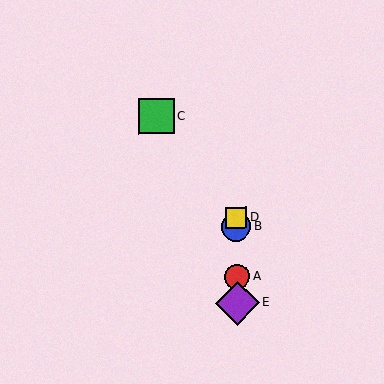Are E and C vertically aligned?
No, E is at x≈237 and C is at x≈157.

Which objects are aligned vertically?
Objects A, B, D, E are aligned vertically.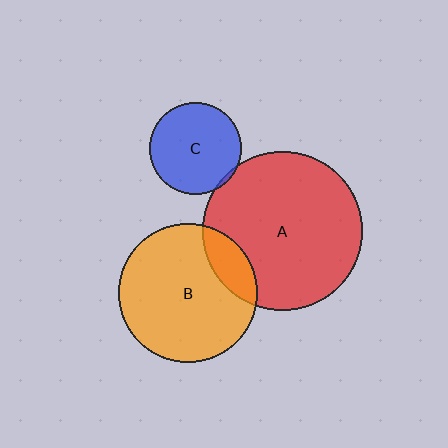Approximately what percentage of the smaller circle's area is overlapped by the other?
Approximately 15%.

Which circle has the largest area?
Circle A (red).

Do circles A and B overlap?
Yes.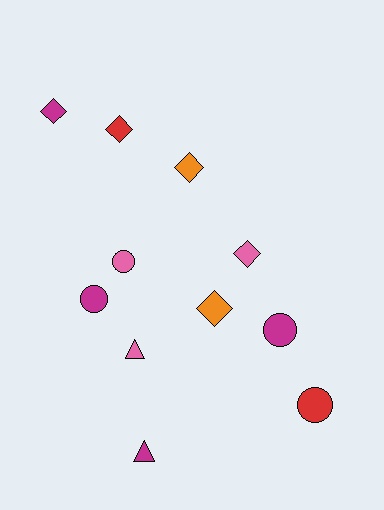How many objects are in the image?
There are 11 objects.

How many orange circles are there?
There are no orange circles.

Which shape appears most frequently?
Diamond, with 5 objects.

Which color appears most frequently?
Magenta, with 4 objects.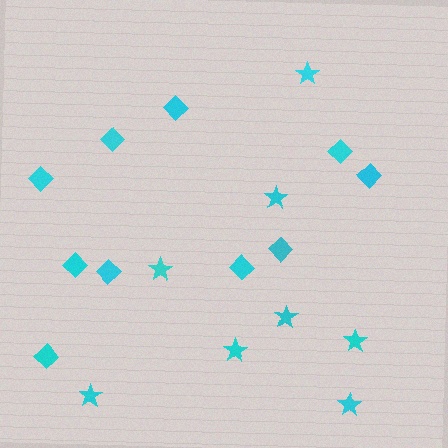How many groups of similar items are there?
There are 2 groups: one group of diamonds (10) and one group of stars (8).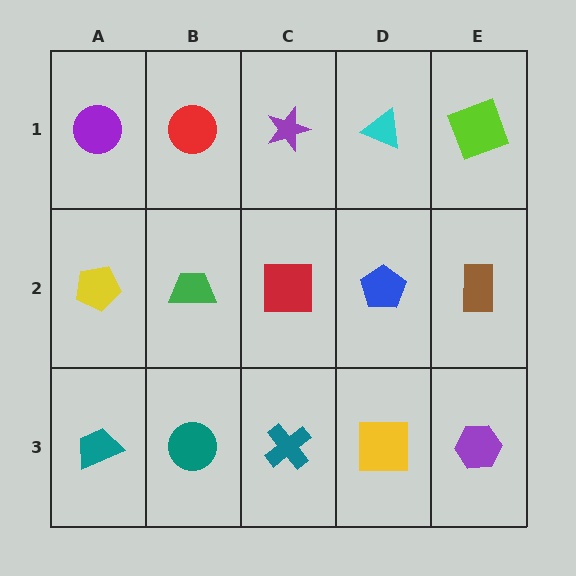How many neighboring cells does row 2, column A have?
3.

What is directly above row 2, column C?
A purple star.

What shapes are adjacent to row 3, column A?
A yellow pentagon (row 2, column A), a teal circle (row 3, column B).